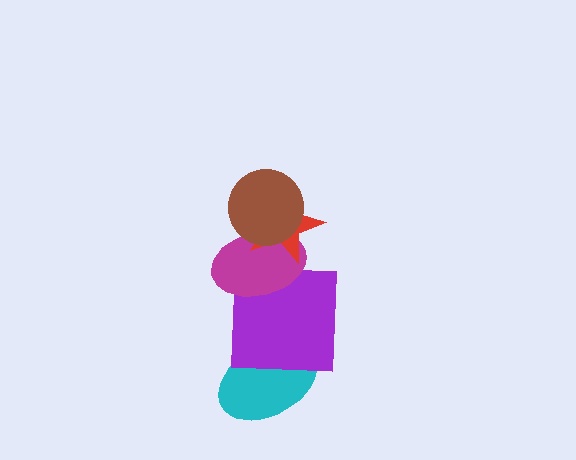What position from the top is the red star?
The red star is 2nd from the top.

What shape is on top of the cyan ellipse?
The purple square is on top of the cyan ellipse.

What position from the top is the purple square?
The purple square is 4th from the top.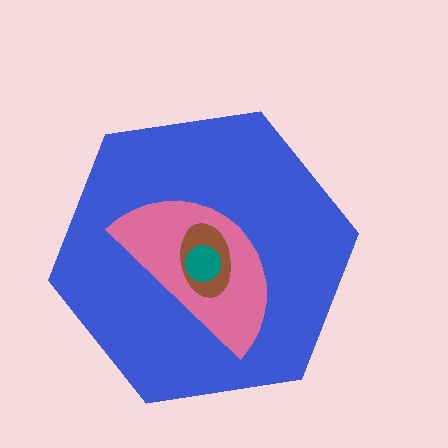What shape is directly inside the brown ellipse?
The teal circle.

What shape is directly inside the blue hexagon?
The pink semicircle.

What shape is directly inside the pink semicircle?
The brown ellipse.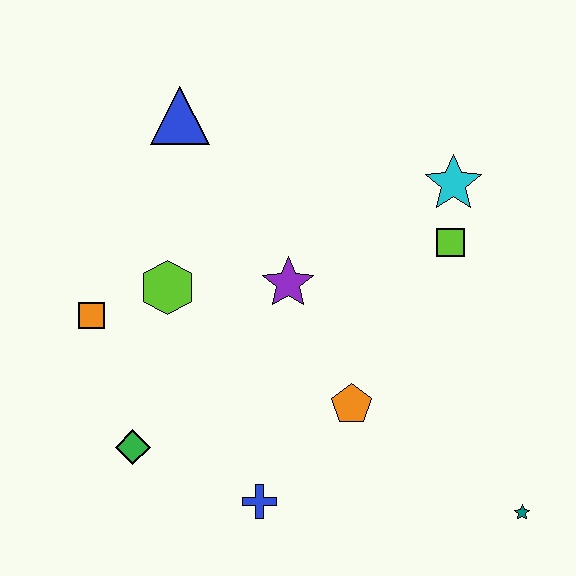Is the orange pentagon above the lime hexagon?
No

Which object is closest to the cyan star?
The lime square is closest to the cyan star.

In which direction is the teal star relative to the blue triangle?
The teal star is below the blue triangle.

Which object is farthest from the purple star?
The teal star is farthest from the purple star.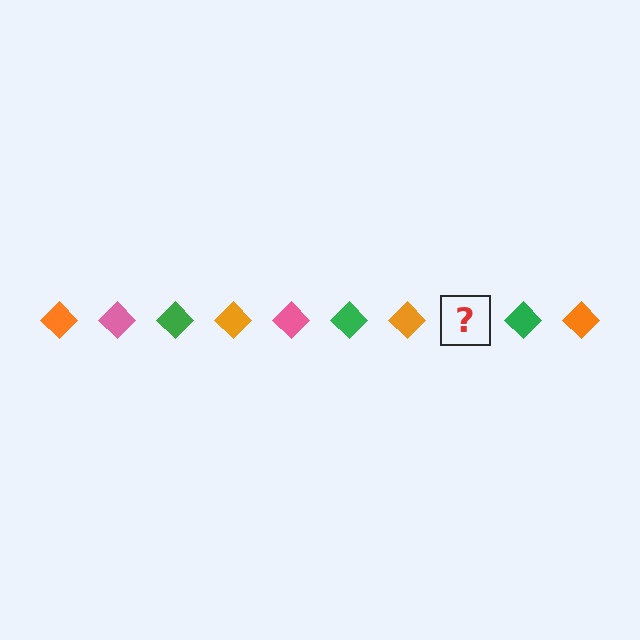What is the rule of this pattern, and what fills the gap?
The rule is that the pattern cycles through orange, pink, green diamonds. The gap should be filled with a pink diamond.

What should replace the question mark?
The question mark should be replaced with a pink diamond.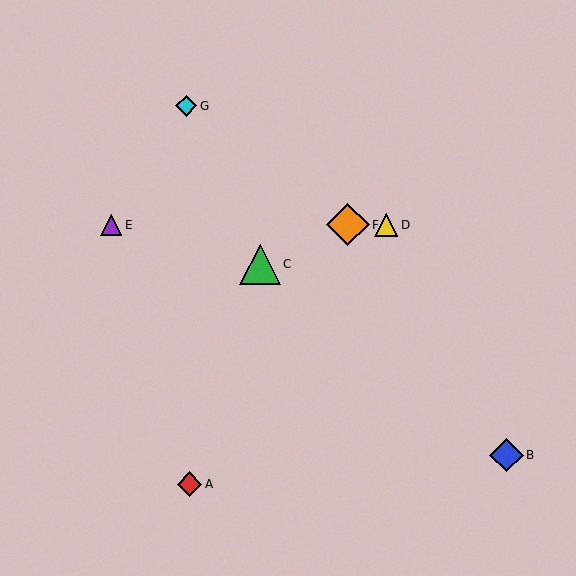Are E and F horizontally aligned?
Yes, both are at y≈225.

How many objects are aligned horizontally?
3 objects (D, E, F) are aligned horizontally.